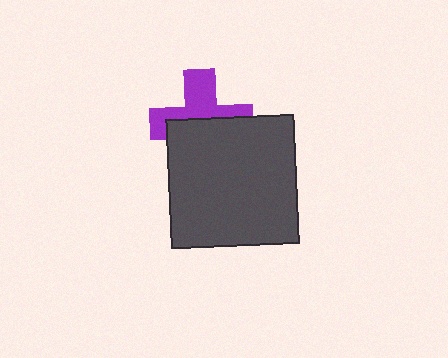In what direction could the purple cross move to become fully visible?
The purple cross could move up. That would shift it out from behind the dark gray square entirely.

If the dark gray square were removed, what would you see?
You would see the complete purple cross.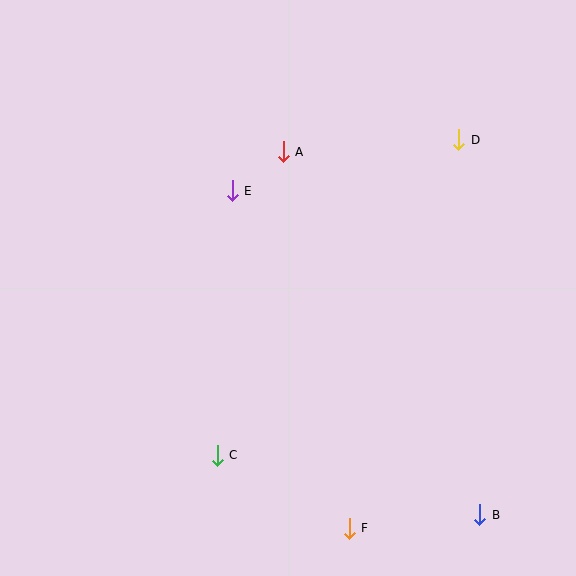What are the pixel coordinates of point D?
Point D is at (459, 140).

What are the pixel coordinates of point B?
Point B is at (480, 515).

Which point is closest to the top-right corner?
Point D is closest to the top-right corner.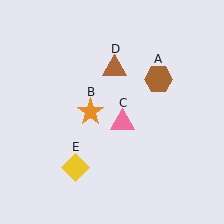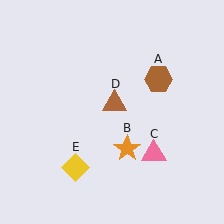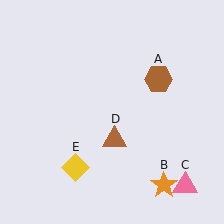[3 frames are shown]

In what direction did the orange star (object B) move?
The orange star (object B) moved down and to the right.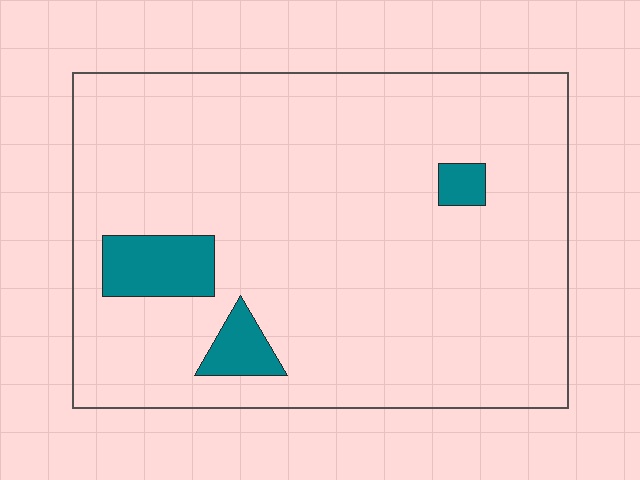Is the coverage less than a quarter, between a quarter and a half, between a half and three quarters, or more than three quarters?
Less than a quarter.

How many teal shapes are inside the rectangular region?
3.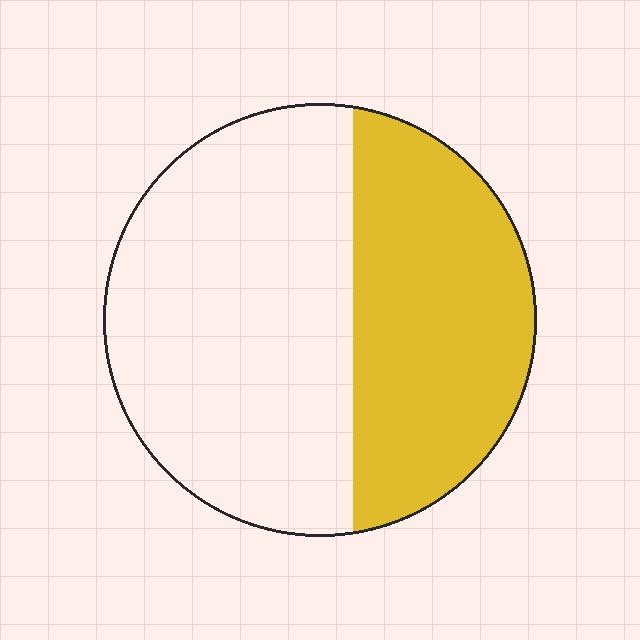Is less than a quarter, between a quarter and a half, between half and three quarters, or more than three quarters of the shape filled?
Between a quarter and a half.